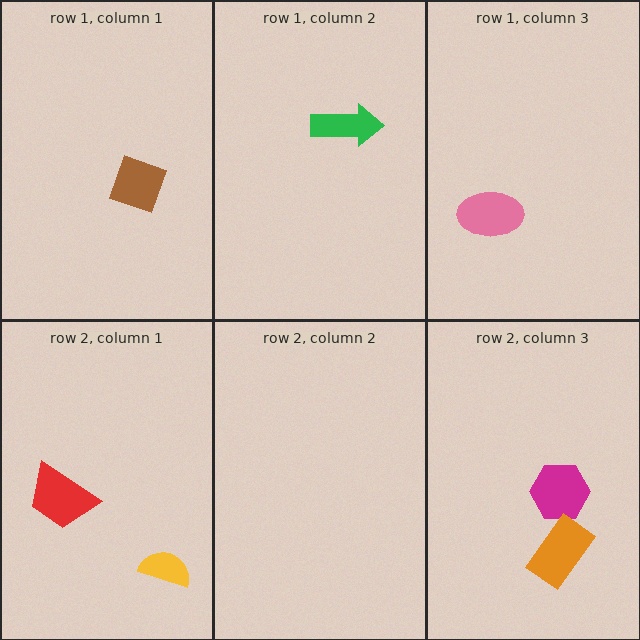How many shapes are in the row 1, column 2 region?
1.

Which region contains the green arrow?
The row 1, column 2 region.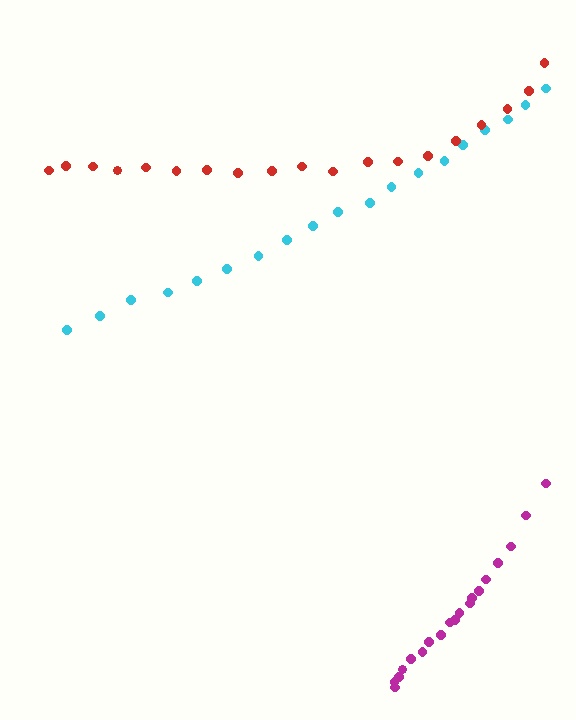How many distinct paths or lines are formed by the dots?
There are 3 distinct paths.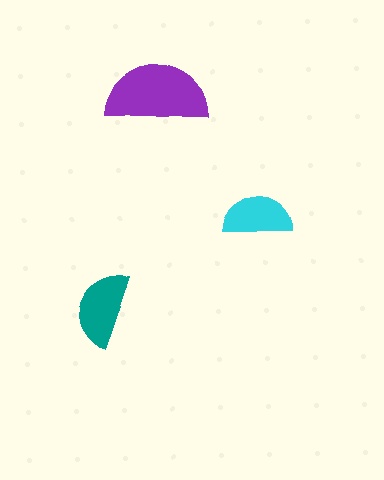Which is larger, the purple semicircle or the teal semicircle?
The purple one.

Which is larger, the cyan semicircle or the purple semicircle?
The purple one.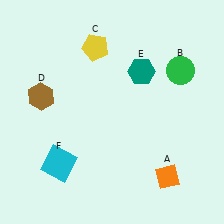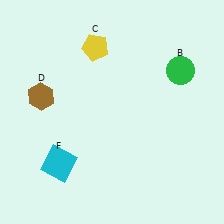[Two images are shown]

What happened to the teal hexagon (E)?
The teal hexagon (E) was removed in Image 2. It was in the top-right area of Image 1.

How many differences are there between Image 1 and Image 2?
There are 2 differences between the two images.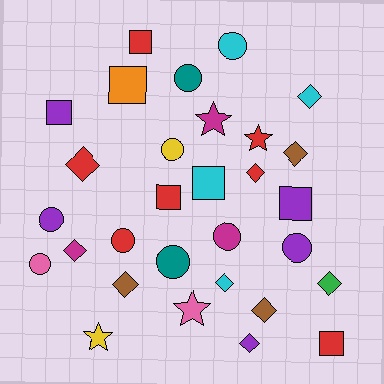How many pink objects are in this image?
There are 2 pink objects.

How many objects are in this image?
There are 30 objects.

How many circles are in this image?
There are 9 circles.